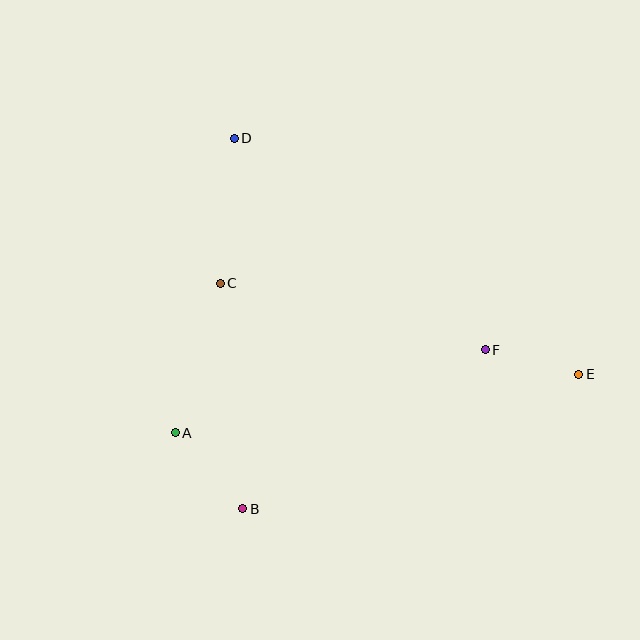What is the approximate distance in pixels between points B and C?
The distance between B and C is approximately 227 pixels.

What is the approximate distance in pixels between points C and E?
The distance between C and E is approximately 370 pixels.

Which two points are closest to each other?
Points E and F are closest to each other.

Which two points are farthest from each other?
Points D and E are farthest from each other.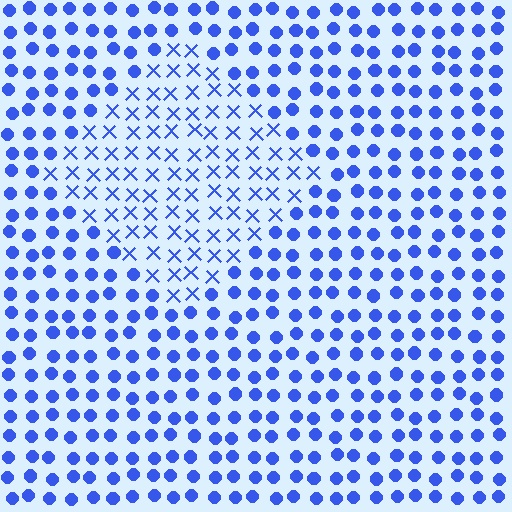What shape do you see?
I see a diamond.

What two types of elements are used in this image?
The image uses X marks inside the diamond region and circles outside it.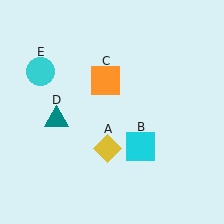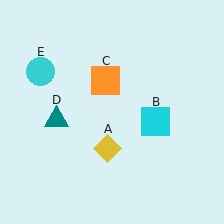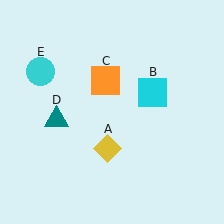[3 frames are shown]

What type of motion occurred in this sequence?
The cyan square (object B) rotated counterclockwise around the center of the scene.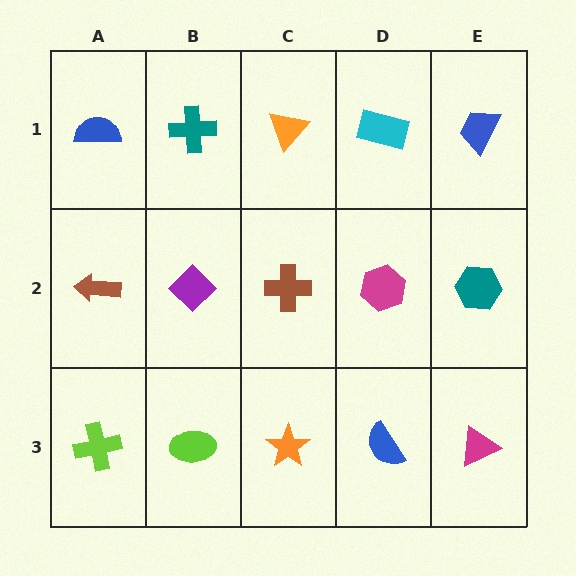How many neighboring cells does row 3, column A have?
2.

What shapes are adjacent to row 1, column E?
A teal hexagon (row 2, column E), a cyan rectangle (row 1, column D).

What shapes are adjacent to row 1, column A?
A brown arrow (row 2, column A), a teal cross (row 1, column B).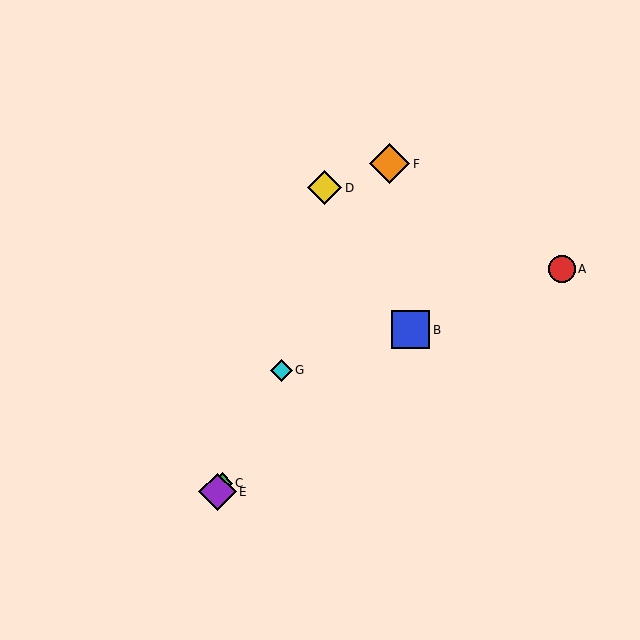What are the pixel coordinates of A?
Object A is at (562, 269).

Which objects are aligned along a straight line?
Objects C, E, F, G are aligned along a straight line.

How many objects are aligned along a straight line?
4 objects (C, E, F, G) are aligned along a straight line.